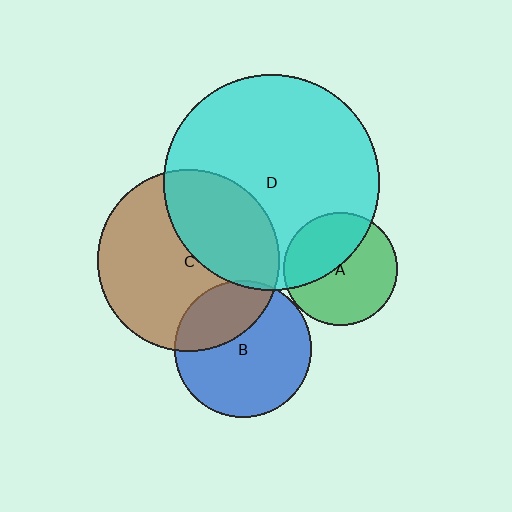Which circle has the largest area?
Circle D (cyan).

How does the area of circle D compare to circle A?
Approximately 3.6 times.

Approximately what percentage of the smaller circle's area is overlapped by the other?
Approximately 35%.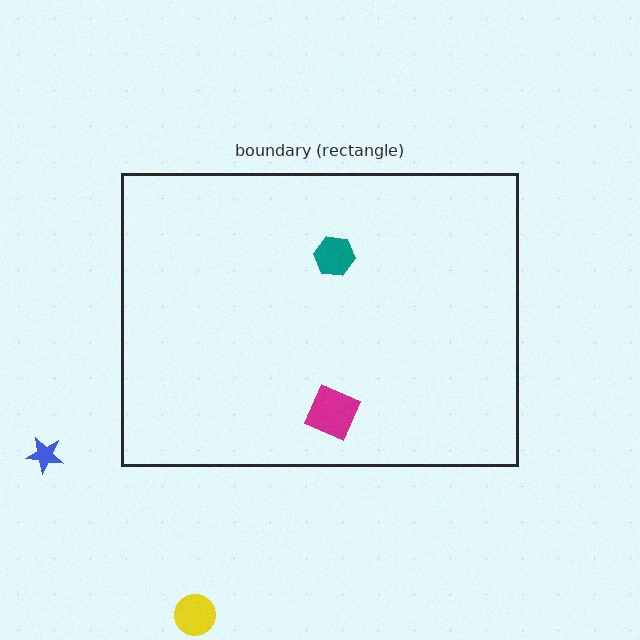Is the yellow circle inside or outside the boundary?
Outside.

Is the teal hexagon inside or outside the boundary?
Inside.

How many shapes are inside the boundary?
2 inside, 2 outside.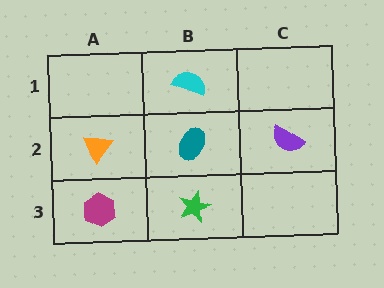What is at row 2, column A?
An orange triangle.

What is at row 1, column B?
A cyan semicircle.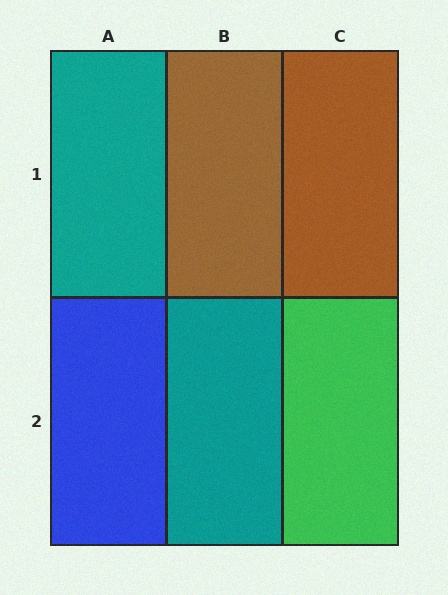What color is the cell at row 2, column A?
Blue.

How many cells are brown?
2 cells are brown.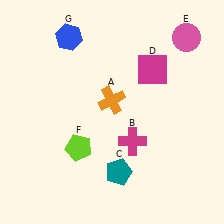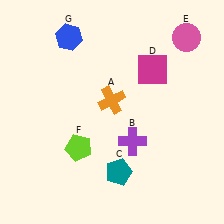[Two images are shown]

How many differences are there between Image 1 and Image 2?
There is 1 difference between the two images.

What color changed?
The cross (B) changed from magenta in Image 1 to purple in Image 2.